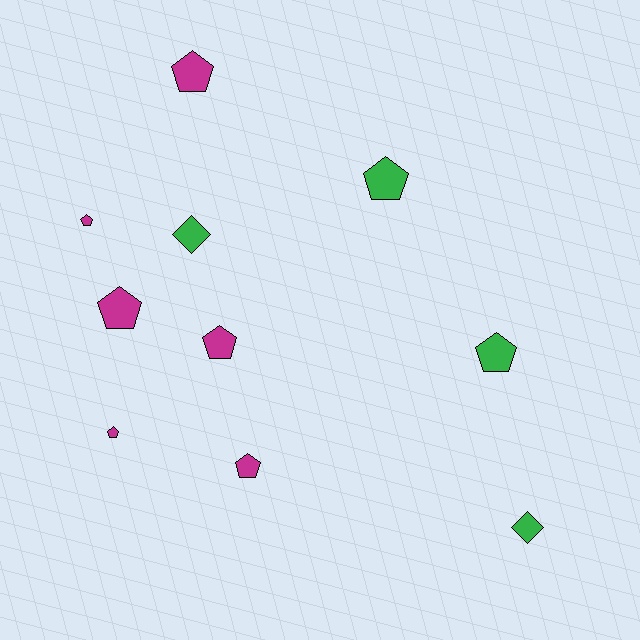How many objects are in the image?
There are 10 objects.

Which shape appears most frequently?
Pentagon, with 8 objects.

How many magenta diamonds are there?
There are no magenta diamonds.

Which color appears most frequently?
Magenta, with 6 objects.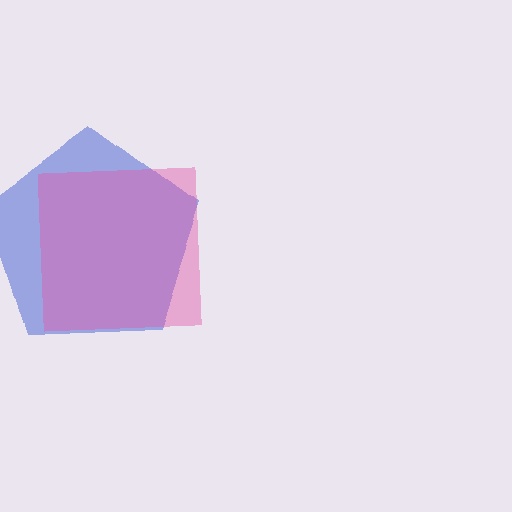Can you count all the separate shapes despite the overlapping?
Yes, there are 2 separate shapes.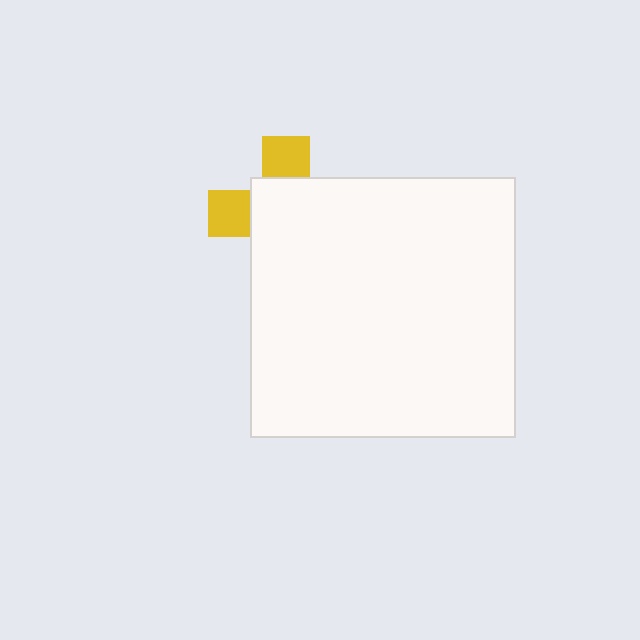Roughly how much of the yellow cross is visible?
A small part of it is visible (roughly 32%).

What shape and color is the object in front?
The object in front is a white rectangle.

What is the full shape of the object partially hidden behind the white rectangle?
The partially hidden object is a yellow cross.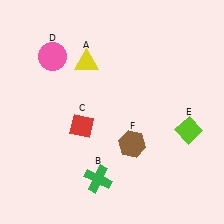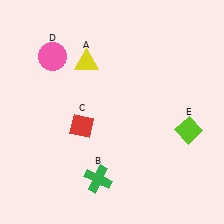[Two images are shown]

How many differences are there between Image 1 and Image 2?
There is 1 difference between the two images.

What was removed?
The brown hexagon (F) was removed in Image 2.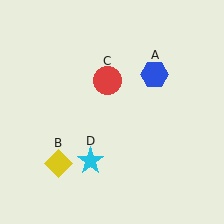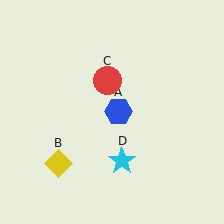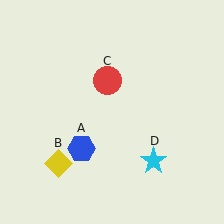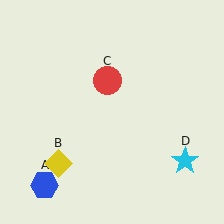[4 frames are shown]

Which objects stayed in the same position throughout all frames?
Yellow diamond (object B) and red circle (object C) remained stationary.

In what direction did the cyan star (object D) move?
The cyan star (object D) moved right.